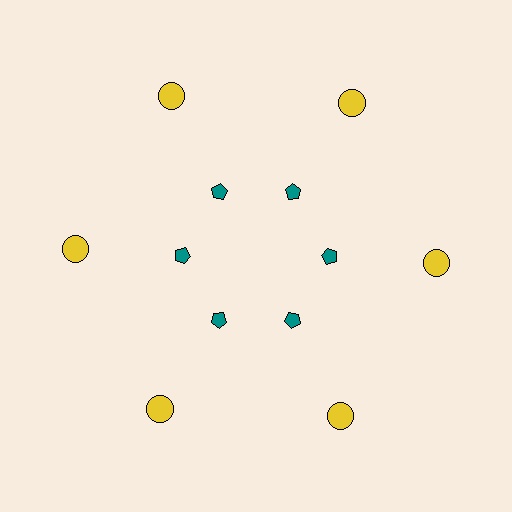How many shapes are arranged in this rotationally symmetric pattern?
There are 12 shapes, arranged in 6 groups of 2.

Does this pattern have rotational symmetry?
Yes, this pattern has 6-fold rotational symmetry. It looks the same after rotating 60 degrees around the center.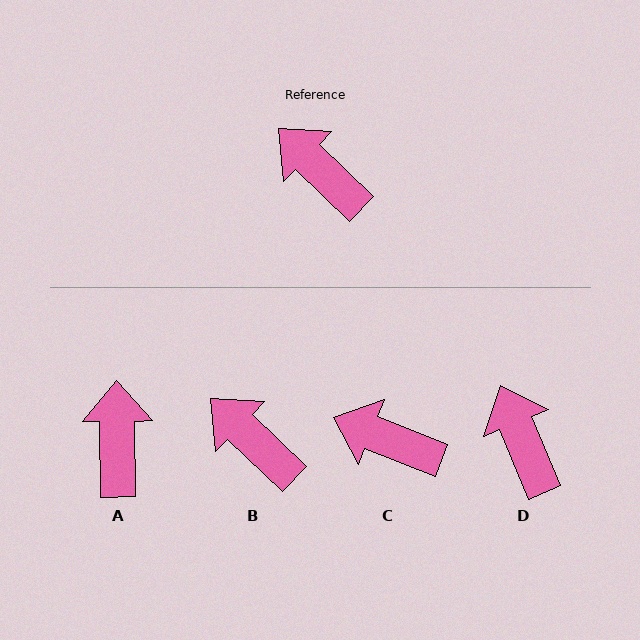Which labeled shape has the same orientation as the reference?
B.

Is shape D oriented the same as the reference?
No, it is off by about 23 degrees.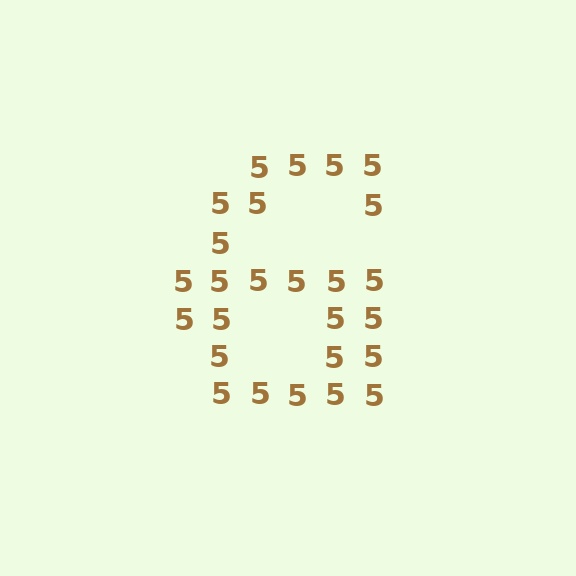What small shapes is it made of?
It is made of small digit 5's.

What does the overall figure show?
The overall figure shows the digit 6.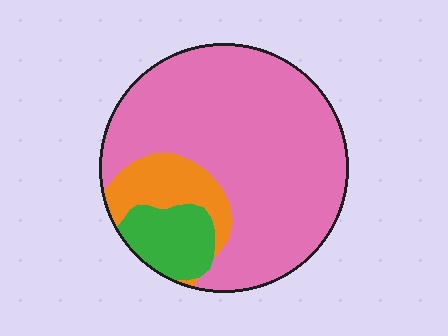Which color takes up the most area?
Pink, at roughly 75%.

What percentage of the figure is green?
Green takes up about one eighth (1/8) of the figure.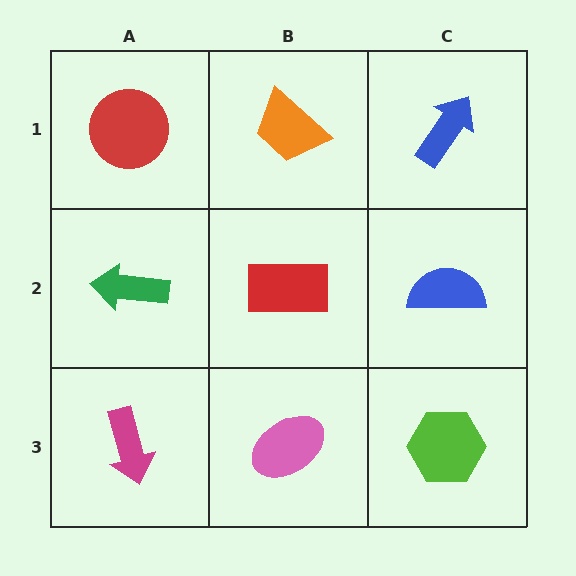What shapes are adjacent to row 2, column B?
An orange trapezoid (row 1, column B), a pink ellipse (row 3, column B), a green arrow (row 2, column A), a blue semicircle (row 2, column C).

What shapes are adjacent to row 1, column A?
A green arrow (row 2, column A), an orange trapezoid (row 1, column B).